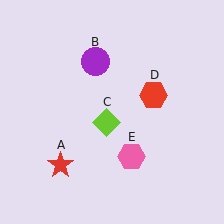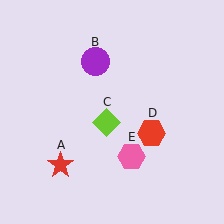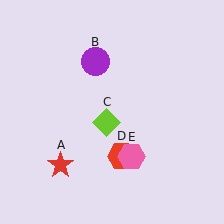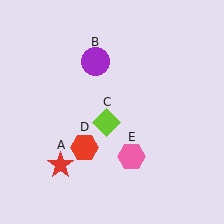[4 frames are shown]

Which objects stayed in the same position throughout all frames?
Red star (object A) and purple circle (object B) and lime diamond (object C) and pink hexagon (object E) remained stationary.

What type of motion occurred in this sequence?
The red hexagon (object D) rotated clockwise around the center of the scene.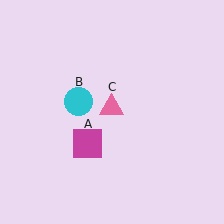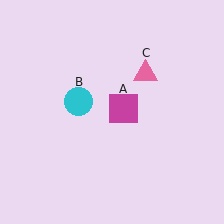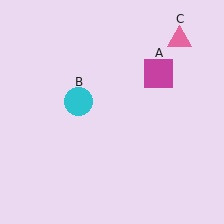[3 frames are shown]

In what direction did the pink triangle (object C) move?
The pink triangle (object C) moved up and to the right.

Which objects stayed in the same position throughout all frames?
Cyan circle (object B) remained stationary.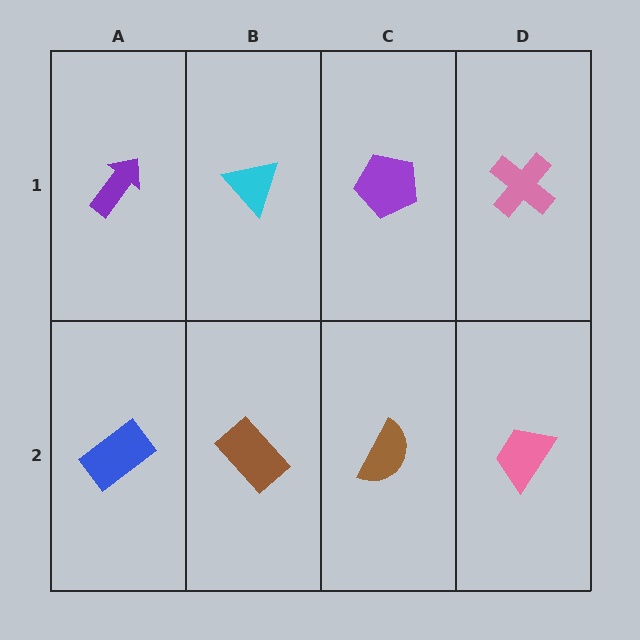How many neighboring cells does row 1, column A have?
2.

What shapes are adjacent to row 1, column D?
A pink trapezoid (row 2, column D), a purple pentagon (row 1, column C).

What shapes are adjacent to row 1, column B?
A brown rectangle (row 2, column B), a purple arrow (row 1, column A), a purple pentagon (row 1, column C).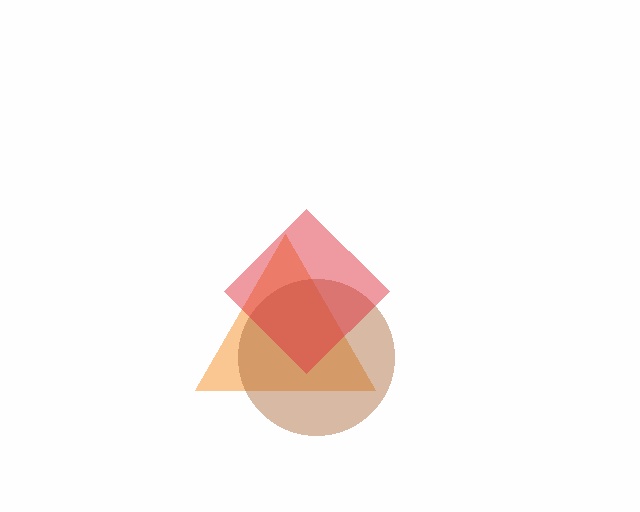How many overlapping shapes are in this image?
There are 3 overlapping shapes in the image.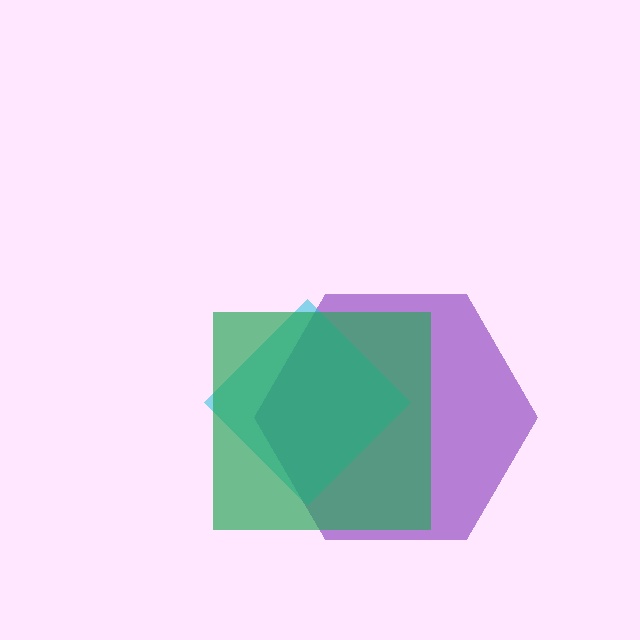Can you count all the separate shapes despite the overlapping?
Yes, there are 3 separate shapes.